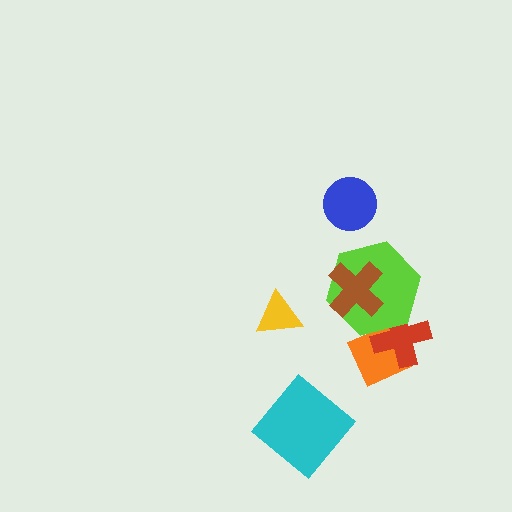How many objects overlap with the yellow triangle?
0 objects overlap with the yellow triangle.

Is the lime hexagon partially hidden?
Yes, it is partially covered by another shape.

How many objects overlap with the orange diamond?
2 objects overlap with the orange diamond.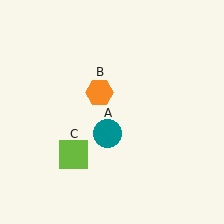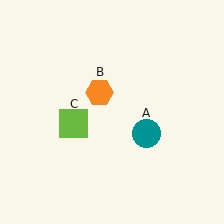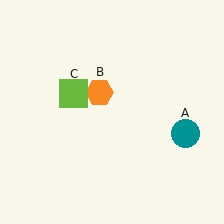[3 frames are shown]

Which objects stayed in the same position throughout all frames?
Orange hexagon (object B) remained stationary.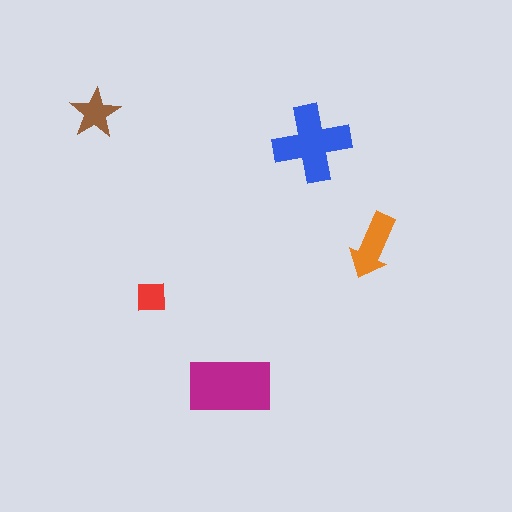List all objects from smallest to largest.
The red square, the brown star, the orange arrow, the blue cross, the magenta rectangle.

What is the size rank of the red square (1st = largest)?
5th.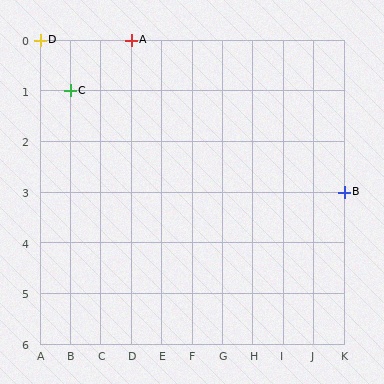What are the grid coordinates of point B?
Point B is at grid coordinates (K, 3).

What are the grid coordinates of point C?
Point C is at grid coordinates (B, 1).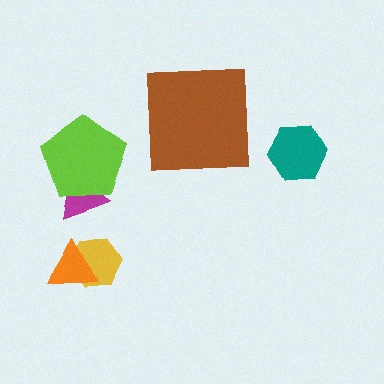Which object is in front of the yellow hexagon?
The orange triangle is in front of the yellow hexagon.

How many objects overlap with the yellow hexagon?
1 object overlaps with the yellow hexagon.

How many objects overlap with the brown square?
0 objects overlap with the brown square.